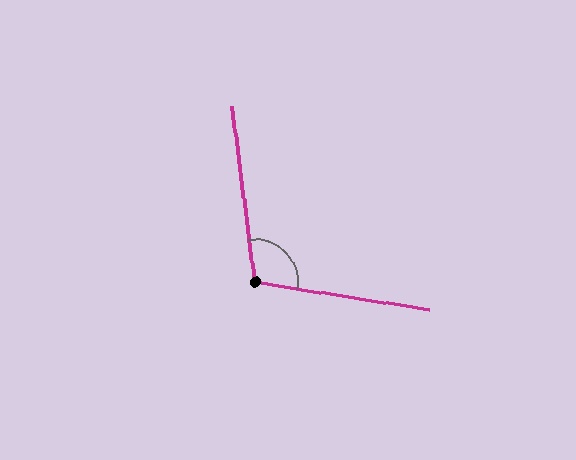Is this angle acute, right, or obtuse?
It is obtuse.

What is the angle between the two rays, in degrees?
Approximately 106 degrees.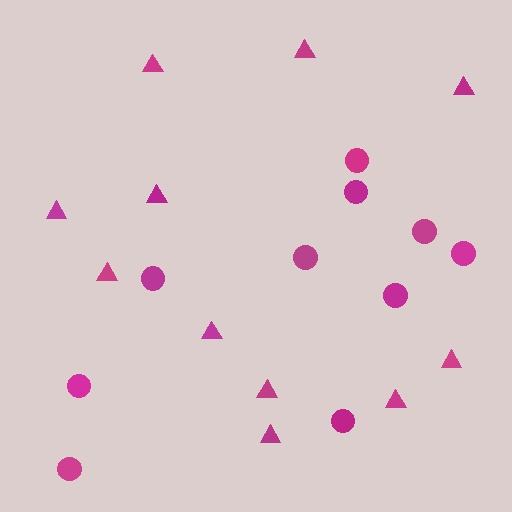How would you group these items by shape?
There are 2 groups: one group of circles (10) and one group of triangles (11).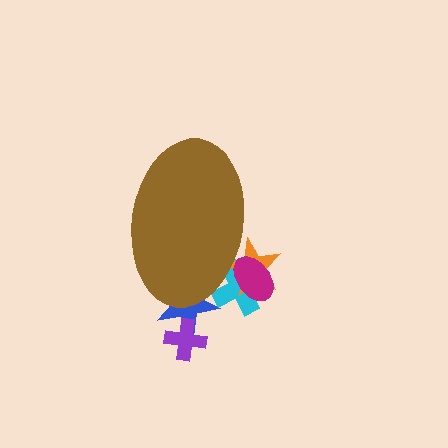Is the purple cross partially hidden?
No, the purple cross is fully visible.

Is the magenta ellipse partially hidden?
Yes, the magenta ellipse is partially hidden behind the brown ellipse.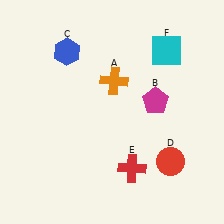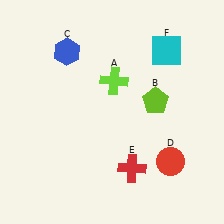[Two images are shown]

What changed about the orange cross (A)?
In Image 1, A is orange. In Image 2, it changed to lime.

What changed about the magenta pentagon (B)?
In Image 1, B is magenta. In Image 2, it changed to lime.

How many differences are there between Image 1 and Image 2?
There are 2 differences between the two images.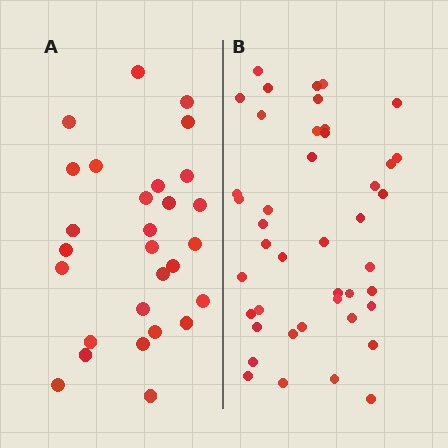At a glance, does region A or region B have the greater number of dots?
Region B (the right region) has more dots.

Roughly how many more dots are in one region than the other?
Region B has approximately 15 more dots than region A.